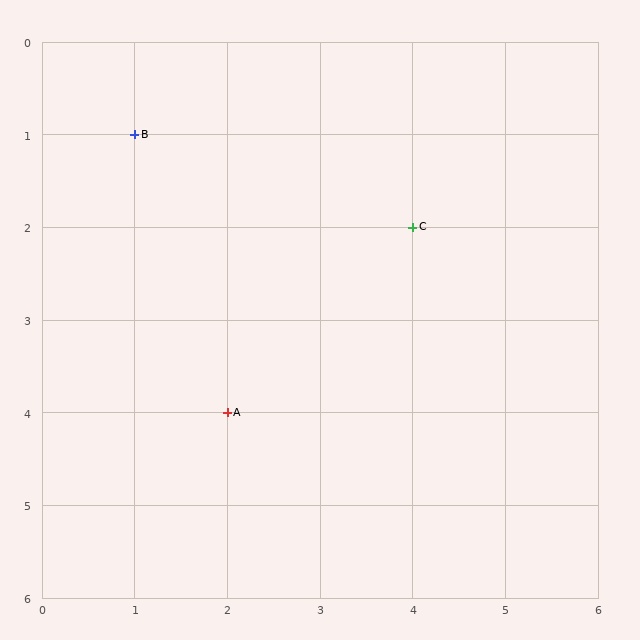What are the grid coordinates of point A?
Point A is at grid coordinates (2, 4).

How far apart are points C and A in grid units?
Points C and A are 2 columns and 2 rows apart (about 2.8 grid units diagonally).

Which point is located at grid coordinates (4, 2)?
Point C is at (4, 2).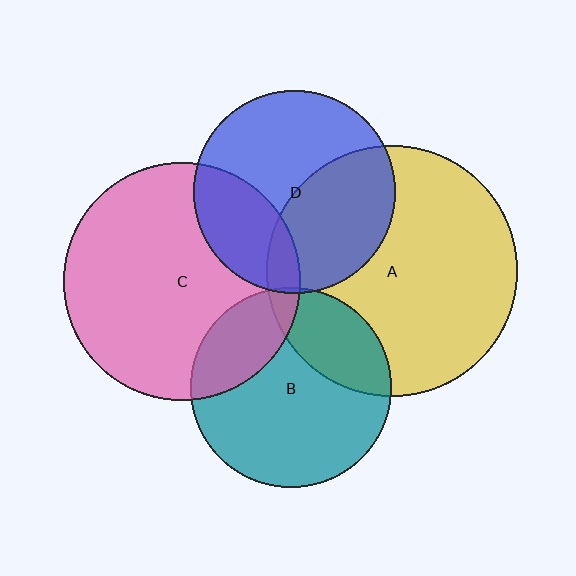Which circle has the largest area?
Circle A (yellow).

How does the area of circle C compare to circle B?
Approximately 1.4 times.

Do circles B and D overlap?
Yes.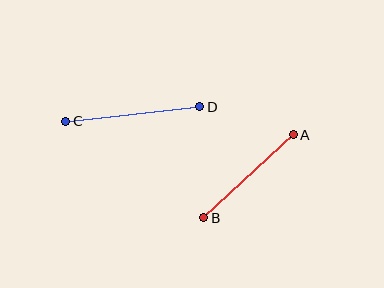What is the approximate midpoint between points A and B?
The midpoint is at approximately (248, 176) pixels.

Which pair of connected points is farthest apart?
Points C and D are farthest apart.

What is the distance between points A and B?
The distance is approximately 122 pixels.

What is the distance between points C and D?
The distance is approximately 135 pixels.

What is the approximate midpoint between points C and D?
The midpoint is at approximately (133, 114) pixels.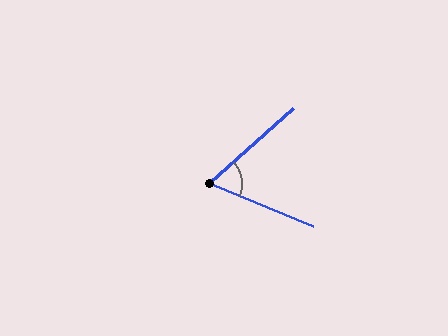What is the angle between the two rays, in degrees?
Approximately 64 degrees.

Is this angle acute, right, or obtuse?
It is acute.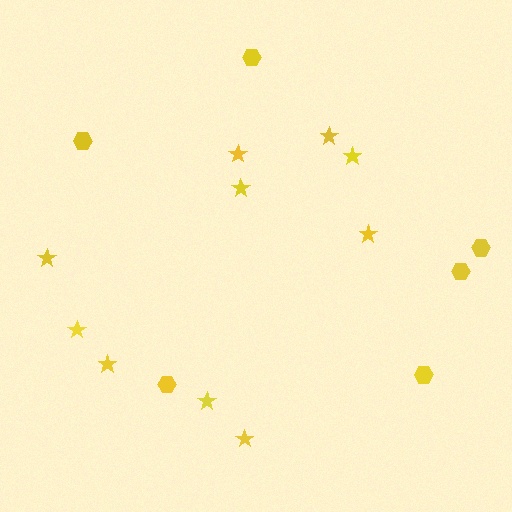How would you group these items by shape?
There are 2 groups: one group of stars (10) and one group of hexagons (6).